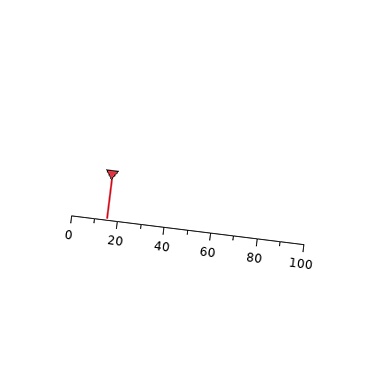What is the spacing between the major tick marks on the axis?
The major ticks are spaced 20 apart.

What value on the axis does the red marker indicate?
The marker indicates approximately 15.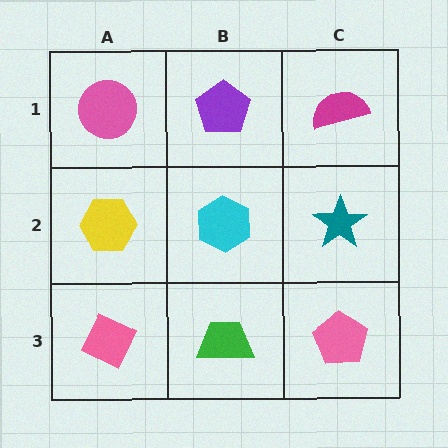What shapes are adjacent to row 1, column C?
A teal star (row 2, column C), a purple pentagon (row 1, column B).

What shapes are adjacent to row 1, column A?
A yellow hexagon (row 2, column A), a purple pentagon (row 1, column B).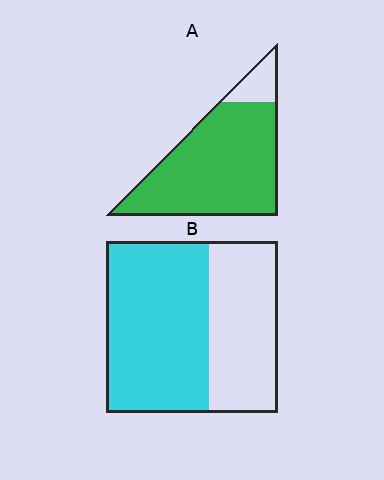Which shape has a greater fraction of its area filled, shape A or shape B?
Shape A.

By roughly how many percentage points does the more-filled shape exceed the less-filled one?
By roughly 30 percentage points (A over B).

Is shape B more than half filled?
Yes.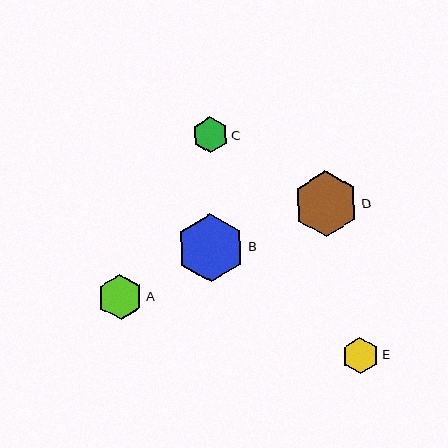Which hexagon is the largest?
Hexagon B is the largest with a size of approximately 68 pixels.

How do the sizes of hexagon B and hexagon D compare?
Hexagon B and hexagon D are approximately the same size.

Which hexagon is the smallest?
Hexagon C is the smallest with a size of approximately 36 pixels.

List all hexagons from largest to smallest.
From largest to smallest: B, D, A, E, C.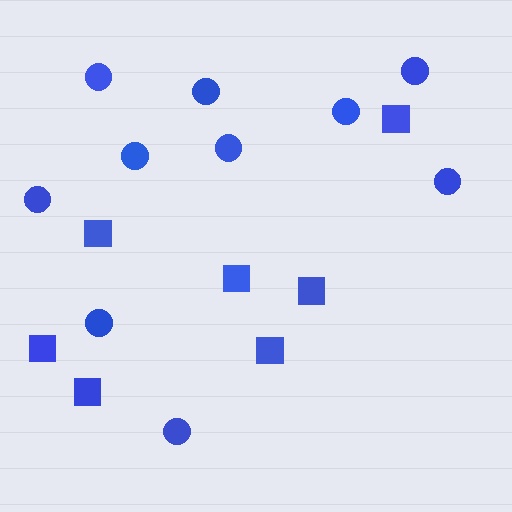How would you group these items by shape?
There are 2 groups: one group of squares (7) and one group of circles (10).